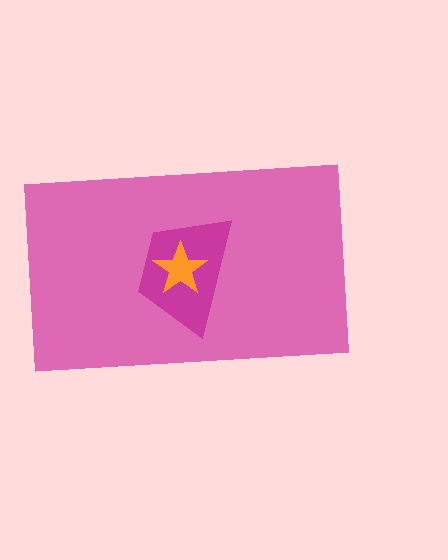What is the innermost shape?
The orange star.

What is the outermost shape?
The pink rectangle.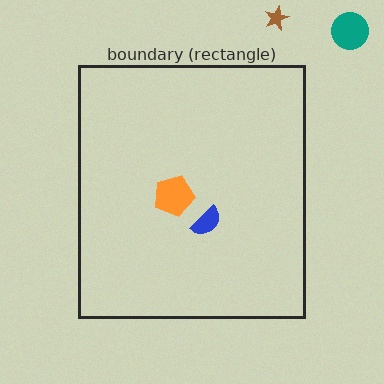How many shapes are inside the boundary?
2 inside, 2 outside.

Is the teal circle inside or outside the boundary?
Outside.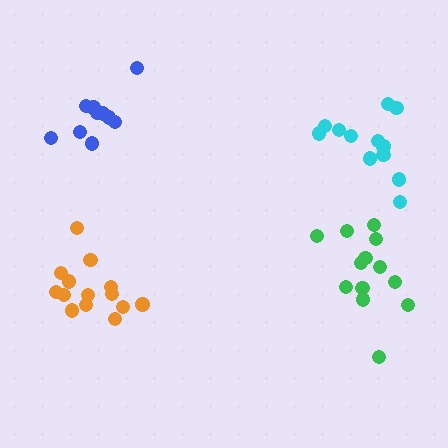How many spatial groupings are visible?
There are 4 spatial groupings.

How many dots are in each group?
Group 1: 14 dots, Group 2: 10 dots, Group 3: 13 dots, Group 4: 12 dots (49 total).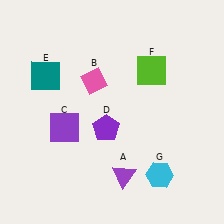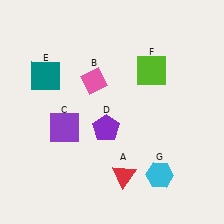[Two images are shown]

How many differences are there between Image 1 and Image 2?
There is 1 difference between the two images.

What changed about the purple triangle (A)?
In Image 1, A is purple. In Image 2, it changed to red.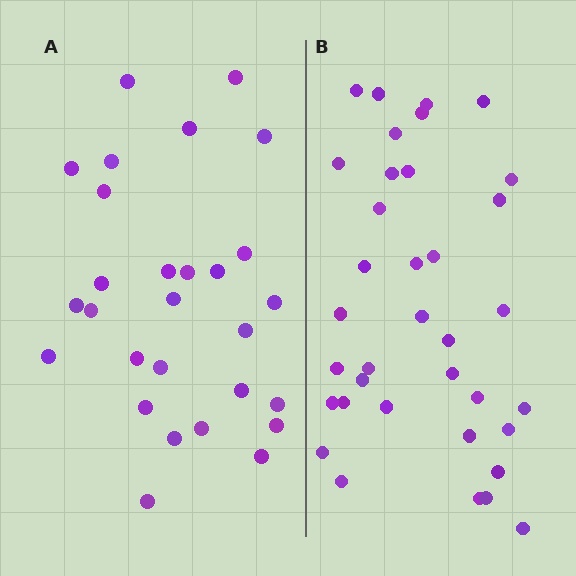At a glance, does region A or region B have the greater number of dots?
Region B (the right region) has more dots.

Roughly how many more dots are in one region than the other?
Region B has roughly 8 or so more dots than region A.